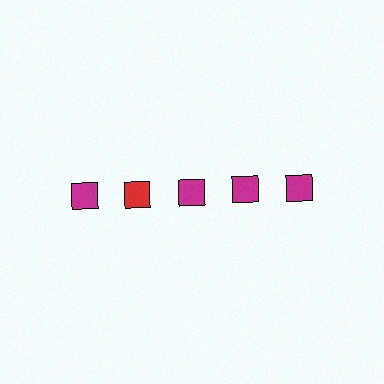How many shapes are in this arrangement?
There are 5 shapes arranged in a grid pattern.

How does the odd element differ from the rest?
It has a different color: red instead of magenta.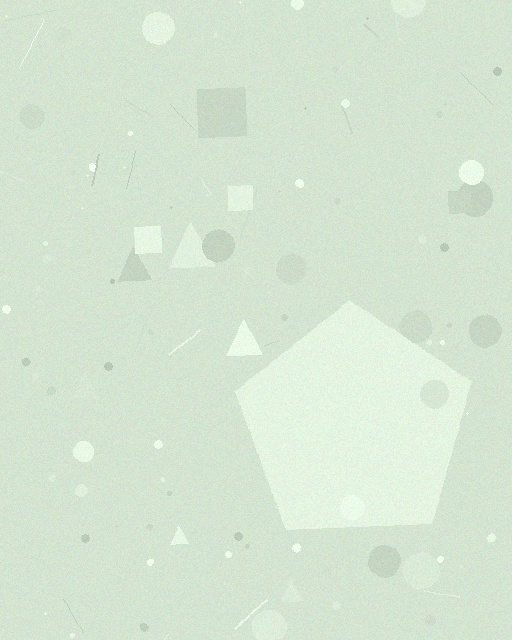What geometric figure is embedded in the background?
A pentagon is embedded in the background.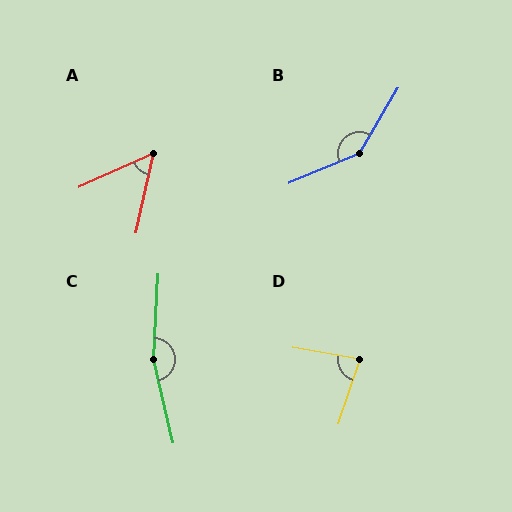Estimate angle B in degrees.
Approximately 143 degrees.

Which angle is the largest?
C, at approximately 164 degrees.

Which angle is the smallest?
A, at approximately 53 degrees.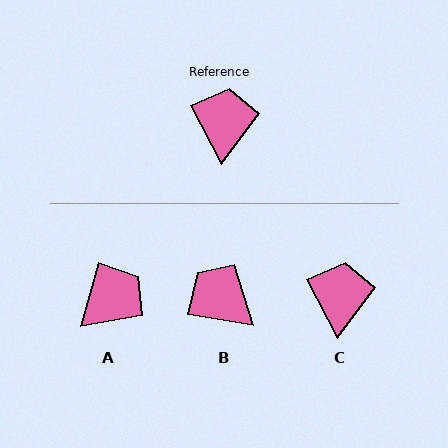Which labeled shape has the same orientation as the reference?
C.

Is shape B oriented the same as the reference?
No, it is off by about 53 degrees.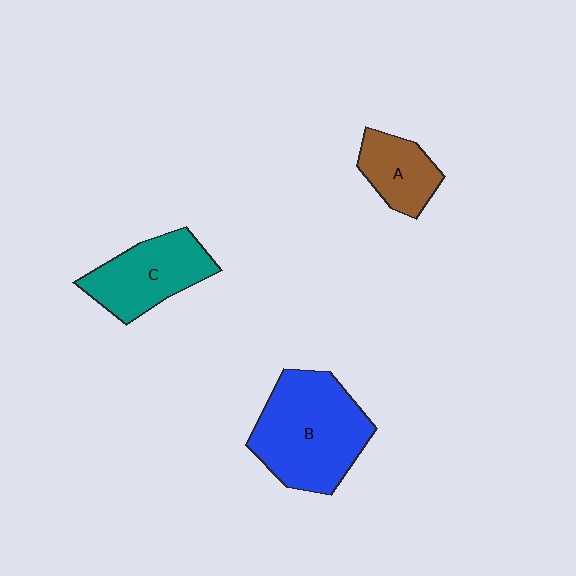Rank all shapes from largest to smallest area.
From largest to smallest: B (blue), C (teal), A (brown).